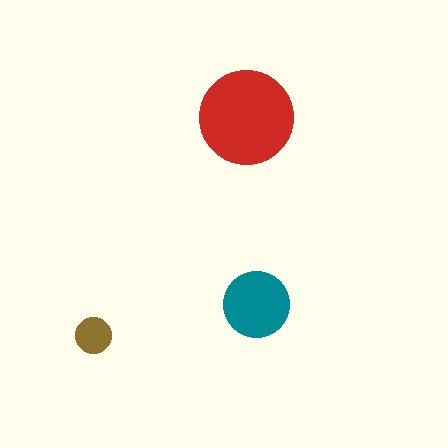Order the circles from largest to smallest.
the red one, the teal one, the brown one.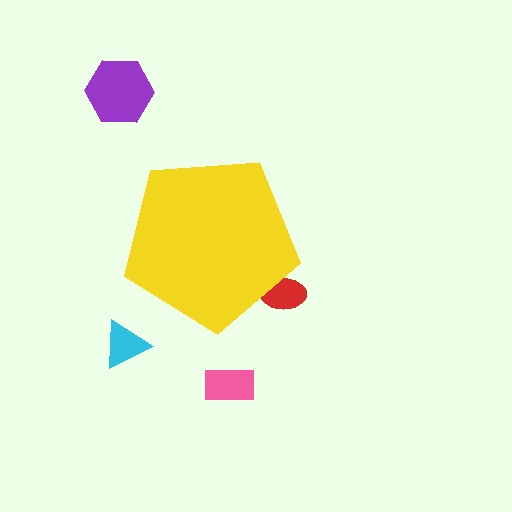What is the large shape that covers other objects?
A yellow pentagon.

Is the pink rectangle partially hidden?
No, the pink rectangle is fully visible.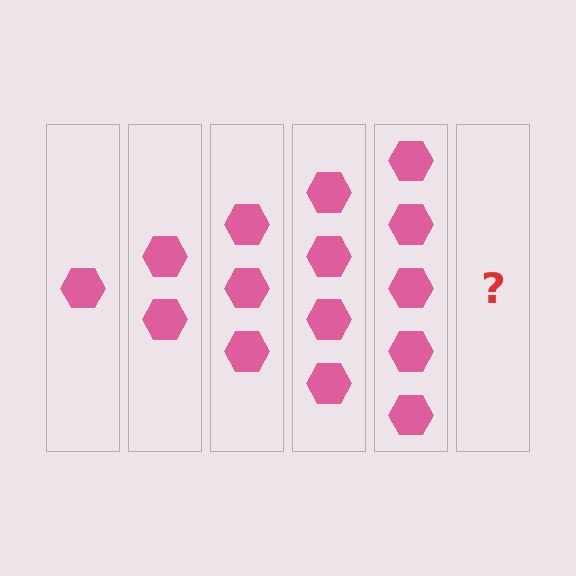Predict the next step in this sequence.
The next step is 6 hexagons.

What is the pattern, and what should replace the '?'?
The pattern is that each step adds one more hexagon. The '?' should be 6 hexagons.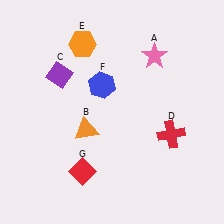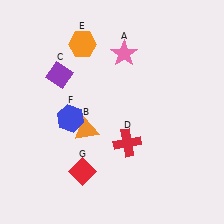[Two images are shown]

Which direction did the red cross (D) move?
The red cross (D) moved left.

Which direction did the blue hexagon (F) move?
The blue hexagon (F) moved down.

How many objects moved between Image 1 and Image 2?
3 objects moved between the two images.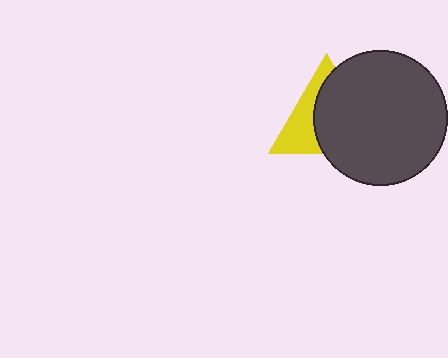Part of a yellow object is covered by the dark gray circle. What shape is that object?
It is a triangle.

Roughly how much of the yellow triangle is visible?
A small part of it is visible (roughly 39%).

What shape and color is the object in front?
The object in front is a dark gray circle.